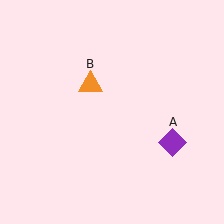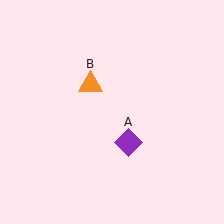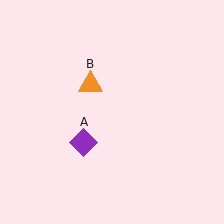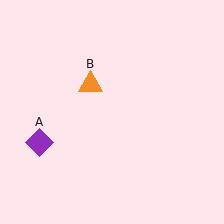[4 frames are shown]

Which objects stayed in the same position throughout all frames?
Orange triangle (object B) remained stationary.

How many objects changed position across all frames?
1 object changed position: purple diamond (object A).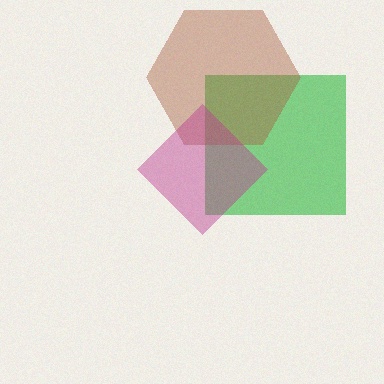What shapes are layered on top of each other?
The layered shapes are: a green square, a brown hexagon, a magenta diamond.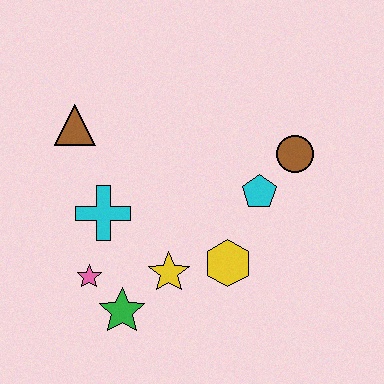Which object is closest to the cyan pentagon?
The brown circle is closest to the cyan pentagon.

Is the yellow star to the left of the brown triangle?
No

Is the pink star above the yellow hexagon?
No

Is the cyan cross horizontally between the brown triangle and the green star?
Yes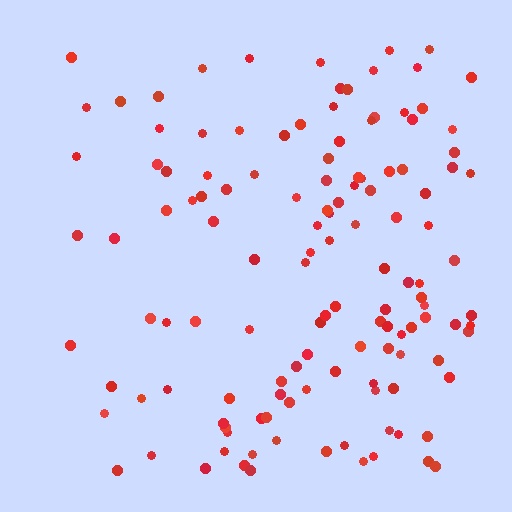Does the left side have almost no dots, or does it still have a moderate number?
Still a moderate number, just noticeably fewer than the right.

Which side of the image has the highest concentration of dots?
The right.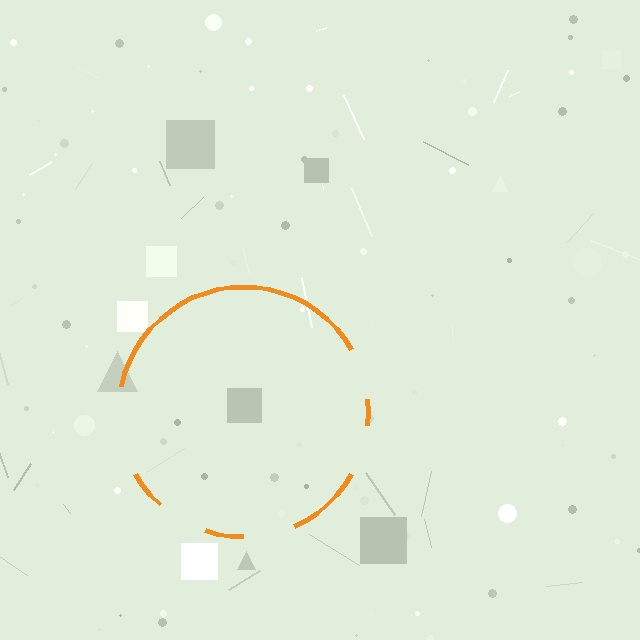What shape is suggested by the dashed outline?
The dashed outline suggests a circle.